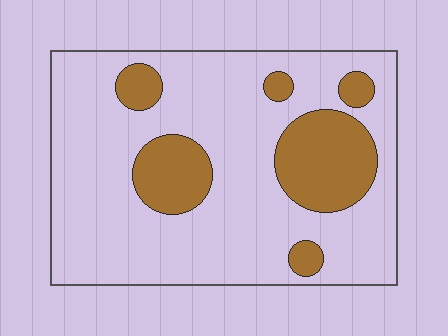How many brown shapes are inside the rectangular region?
6.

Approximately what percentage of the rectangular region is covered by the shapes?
Approximately 20%.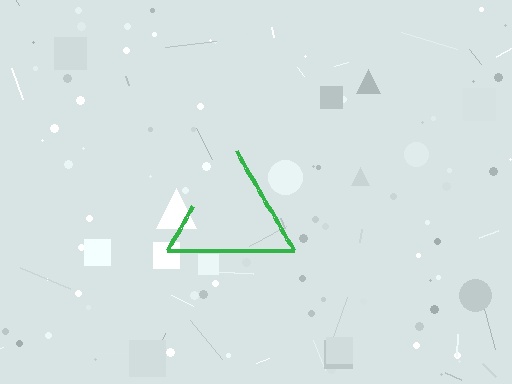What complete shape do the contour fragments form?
The contour fragments form a triangle.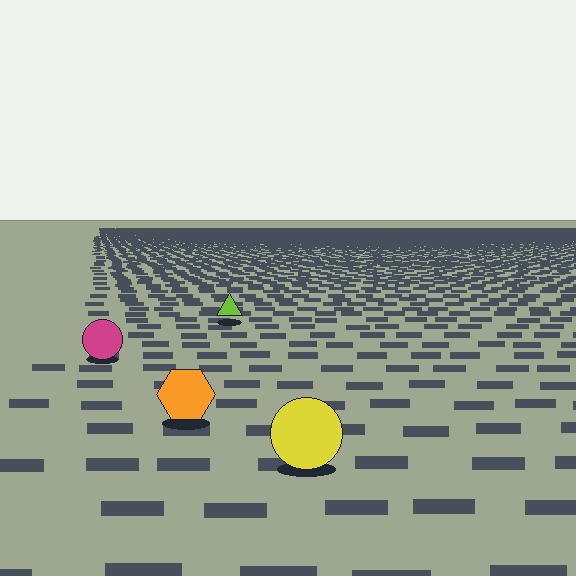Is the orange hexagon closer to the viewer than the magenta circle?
Yes. The orange hexagon is closer — you can tell from the texture gradient: the ground texture is coarser near it.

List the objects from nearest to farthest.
From nearest to farthest: the yellow circle, the orange hexagon, the magenta circle, the lime triangle.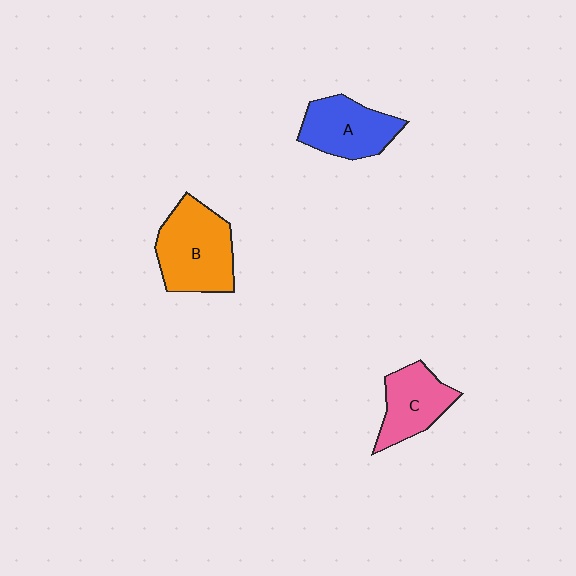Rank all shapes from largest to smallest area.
From largest to smallest: B (orange), A (blue), C (pink).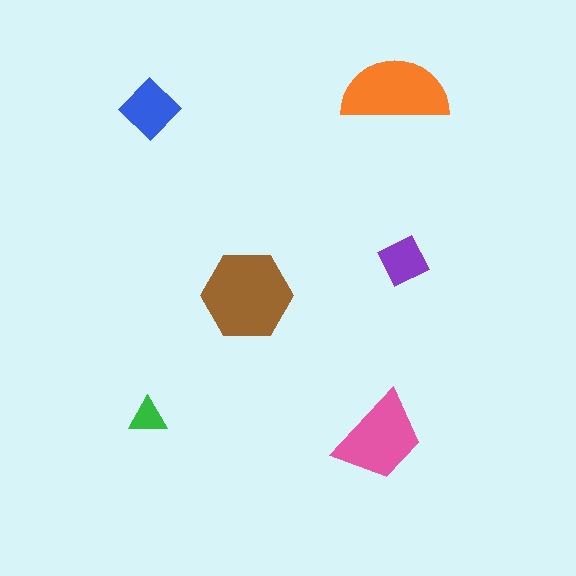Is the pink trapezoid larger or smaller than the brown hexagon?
Smaller.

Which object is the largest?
The brown hexagon.